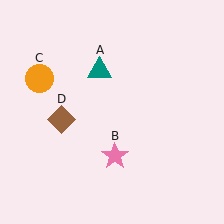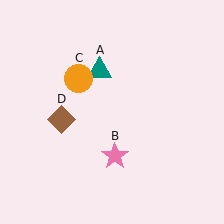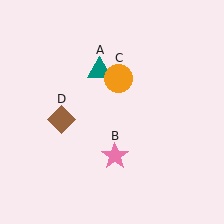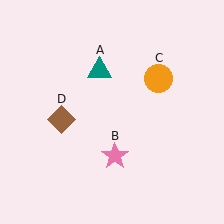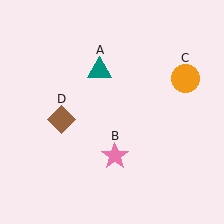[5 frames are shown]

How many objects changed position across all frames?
1 object changed position: orange circle (object C).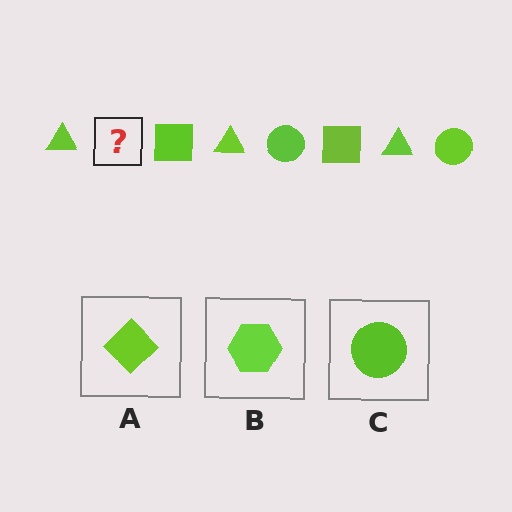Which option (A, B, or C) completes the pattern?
C.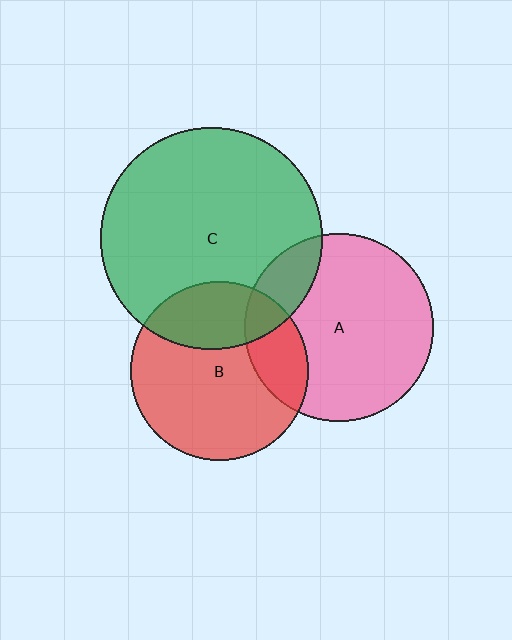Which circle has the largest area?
Circle C (green).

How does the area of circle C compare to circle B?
Approximately 1.6 times.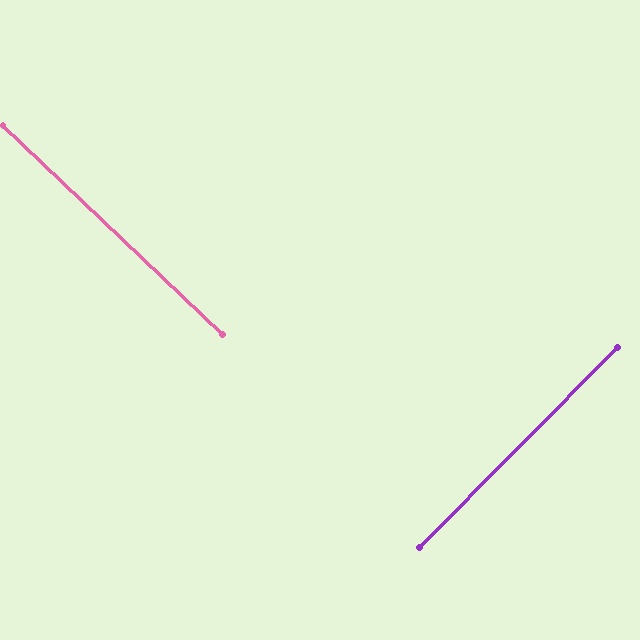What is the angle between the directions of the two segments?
Approximately 89 degrees.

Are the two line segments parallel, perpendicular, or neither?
Perpendicular — they meet at approximately 89°.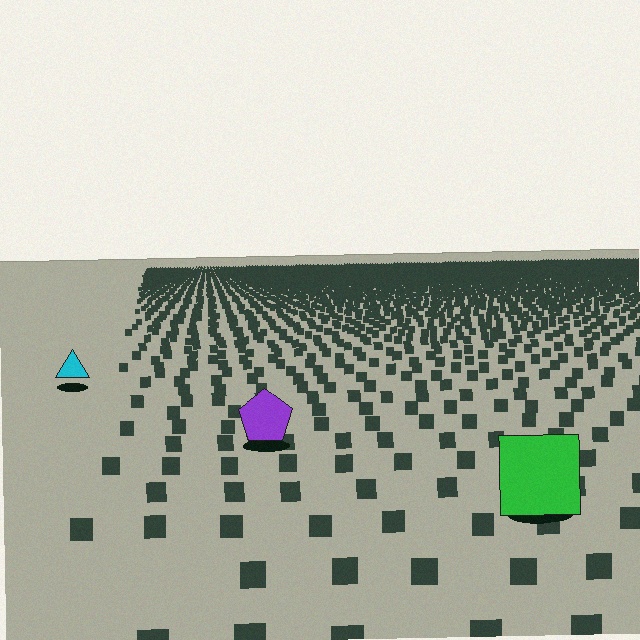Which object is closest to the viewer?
The green square is closest. The texture marks near it are larger and more spread out.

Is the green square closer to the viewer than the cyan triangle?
Yes. The green square is closer — you can tell from the texture gradient: the ground texture is coarser near it.